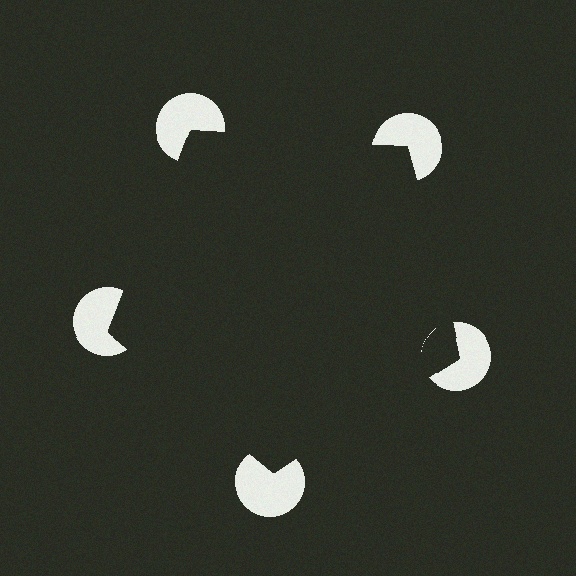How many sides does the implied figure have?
5 sides.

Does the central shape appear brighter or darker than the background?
It typically appears slightly darker than the background, even though no actual brightness change is drawn.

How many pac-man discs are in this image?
There are 5 — one at each vertex of the illusory pentagon.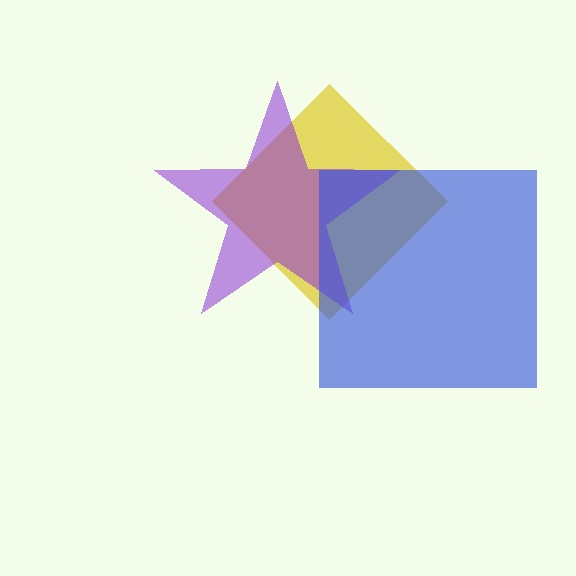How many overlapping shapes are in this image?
There are 3 overlapping shapes in the image.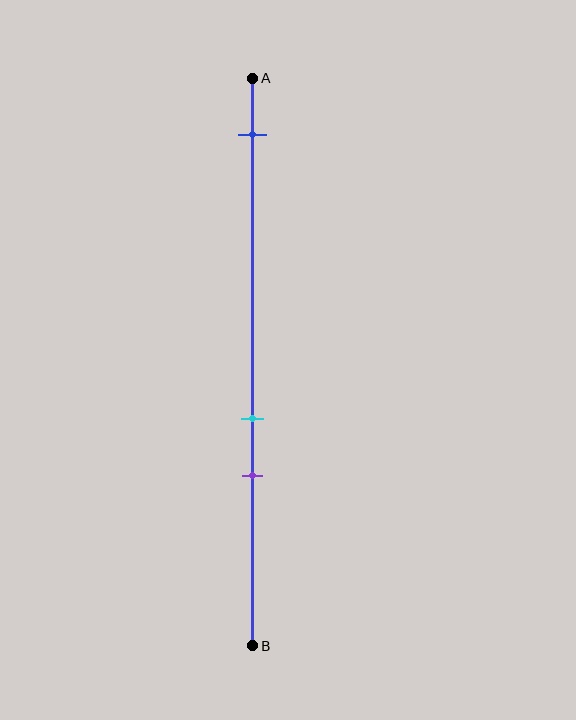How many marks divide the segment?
There are 3 marks dividing the segment.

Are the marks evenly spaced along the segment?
No, the marks are not evenly spaced.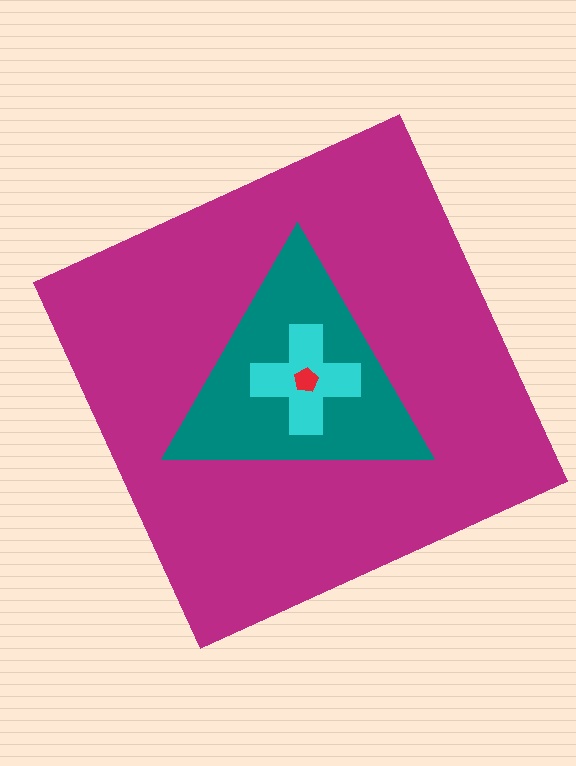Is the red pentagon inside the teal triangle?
Yes.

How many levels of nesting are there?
4.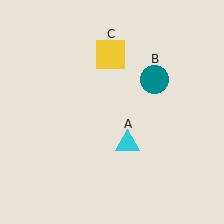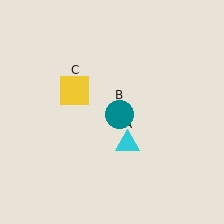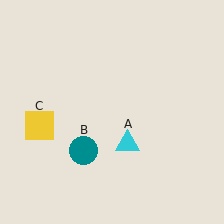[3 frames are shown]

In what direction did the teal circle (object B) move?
The teal circle (object B) moved down and to the left.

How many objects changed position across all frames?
2 objects changed position: teal circle (object B), yellow square (object C).